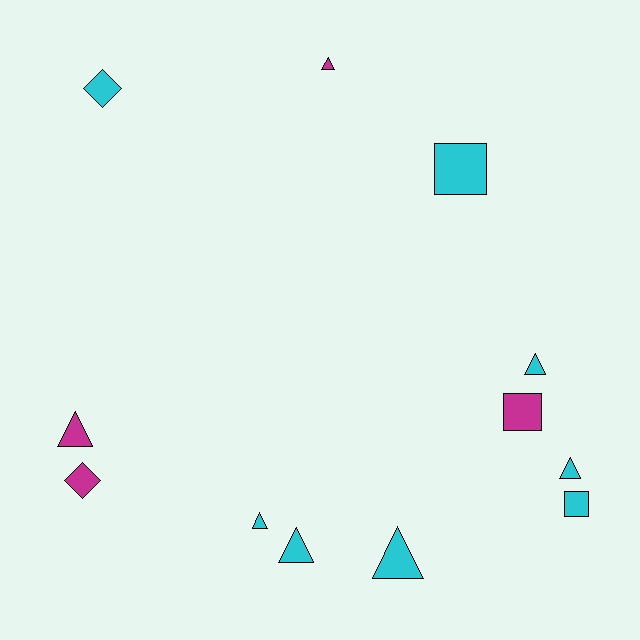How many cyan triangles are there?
There are 5 cyan triangles.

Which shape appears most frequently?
Triangle, with 7 objects.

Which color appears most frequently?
Cyan, with 8 objects.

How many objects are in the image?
There are 12 objects.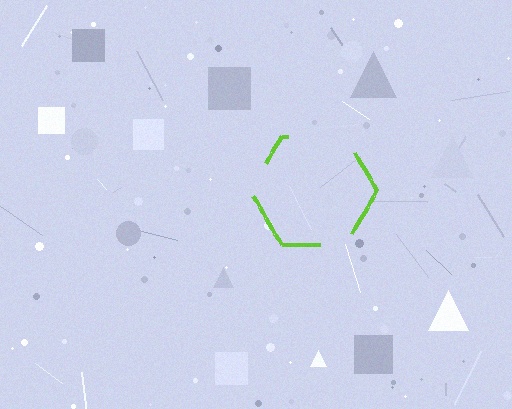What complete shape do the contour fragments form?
The contour fragments form a hexagon.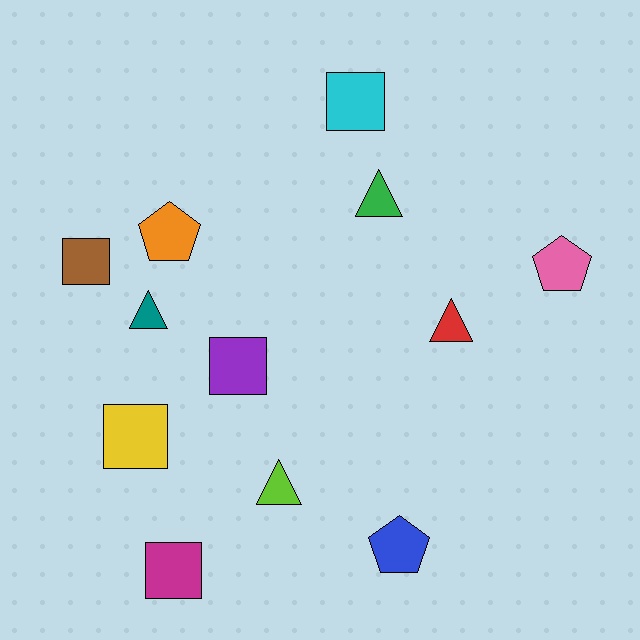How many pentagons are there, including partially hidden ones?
There are 3 pentagons.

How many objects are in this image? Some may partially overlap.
There are 12 objects.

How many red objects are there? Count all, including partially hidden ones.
There is 1 red object.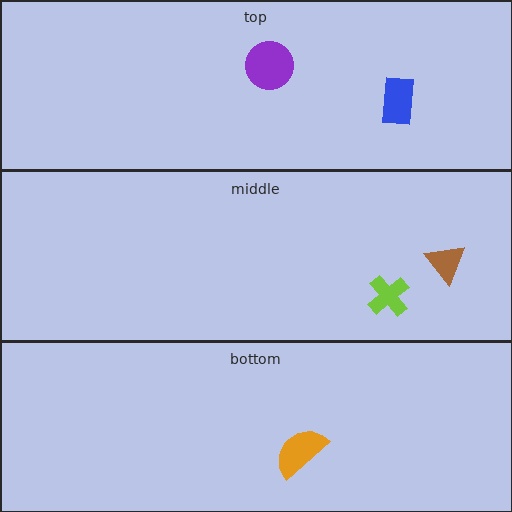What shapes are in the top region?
The blue rectangle, the purple circle.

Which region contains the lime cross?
The middle region.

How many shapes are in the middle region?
2.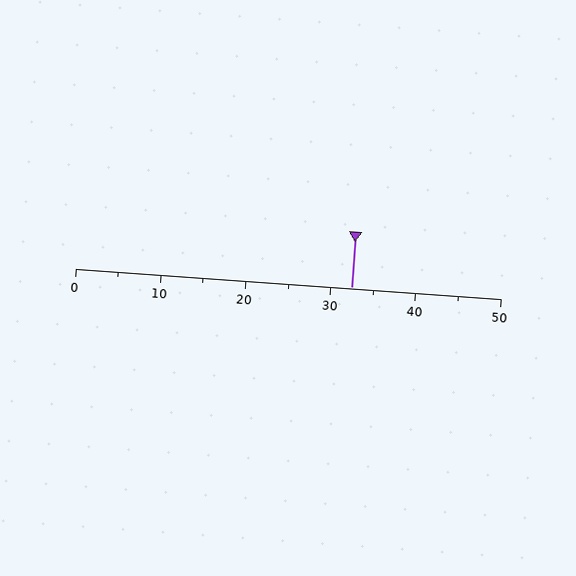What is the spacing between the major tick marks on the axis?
The major ticks are spaced 10 apart.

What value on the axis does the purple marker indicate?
The marker indicates approximately 32.5.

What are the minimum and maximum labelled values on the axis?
The axis runs from 0 to 50.